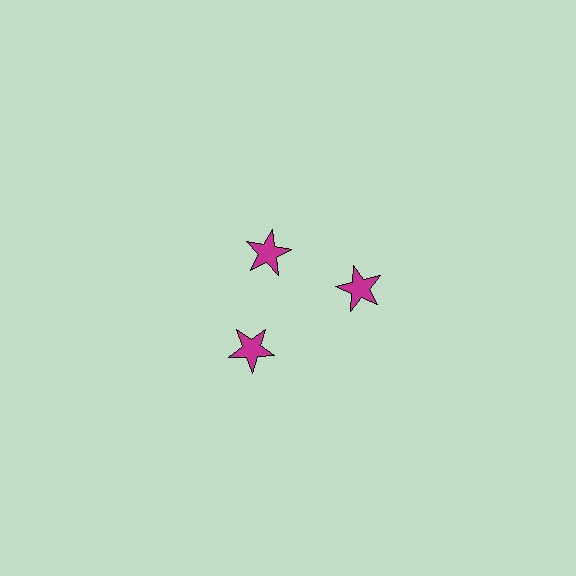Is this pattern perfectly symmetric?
No. The 3 magenta stars are arranged in a ring, but one element near the 11 o'clock position is pulled inward toward the center, breaking the 3-fold rotational symmetry.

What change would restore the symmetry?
The symmetry would be restored by moving it outward, back onto the ring so that all 3 stars sit at equal angles and equal distance from the center.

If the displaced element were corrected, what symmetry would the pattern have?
It would have 3-fold rotational symmetry — the pattern would map onto itself every 120 degrees.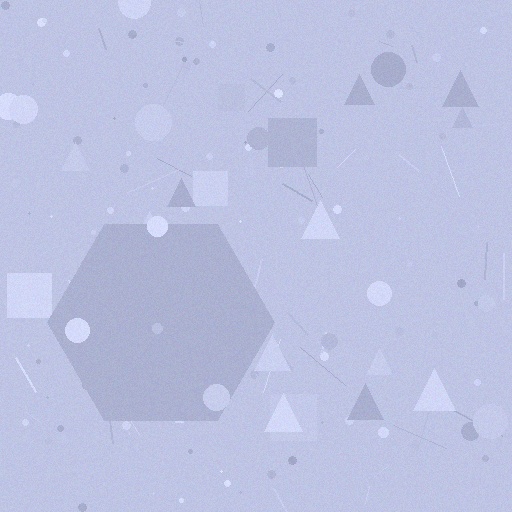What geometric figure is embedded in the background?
A hexagon is embedded in the background.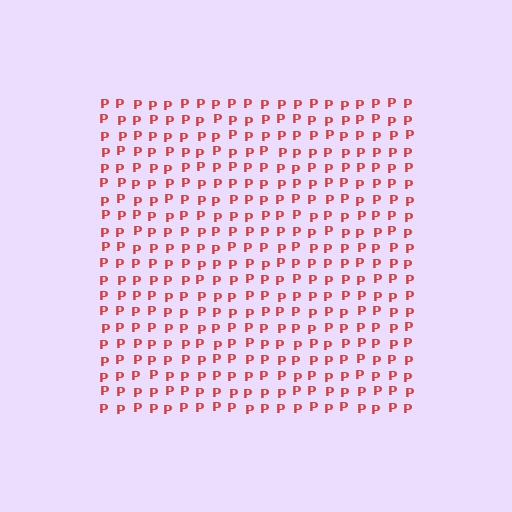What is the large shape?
The large shape is a square.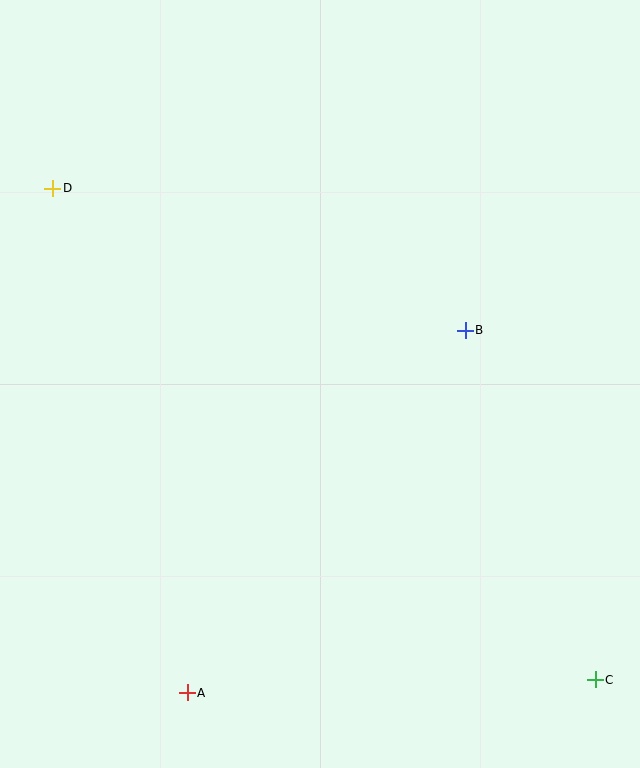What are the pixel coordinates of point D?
Point D is at (53, 188).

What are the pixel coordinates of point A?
Point A is at (187, 693).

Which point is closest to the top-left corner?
Point D is closest to the top-left corner.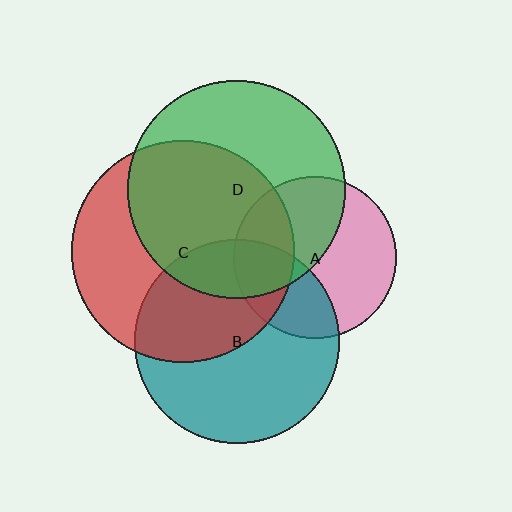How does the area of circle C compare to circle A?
Approximately 1.9 times.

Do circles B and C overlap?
Yes.